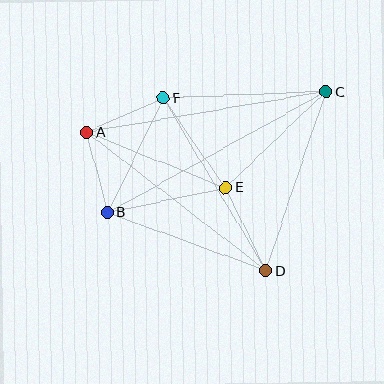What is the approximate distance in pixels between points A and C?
The distance between A and C is approximately 243 pixels.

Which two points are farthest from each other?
Points B and C are farthest from each other.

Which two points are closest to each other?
Points A and B are closest to each other.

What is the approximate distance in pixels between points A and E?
The distance between A and E is approximately 150 pixels.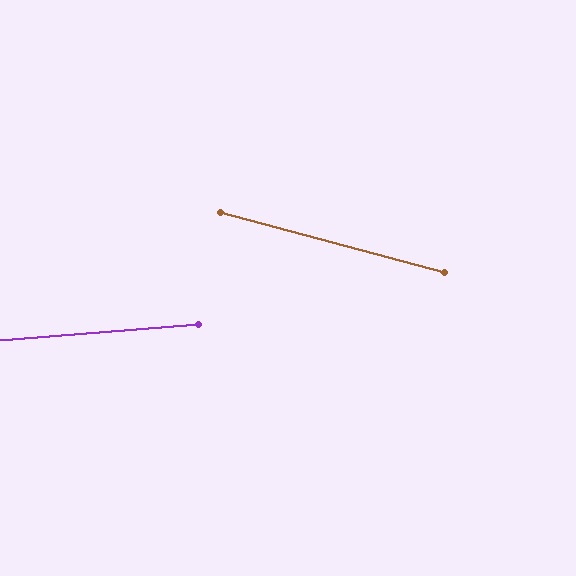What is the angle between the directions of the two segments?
Approximately 20 degrees.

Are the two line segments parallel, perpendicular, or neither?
Neither parallel nor perpendicular — they differ by about 20°.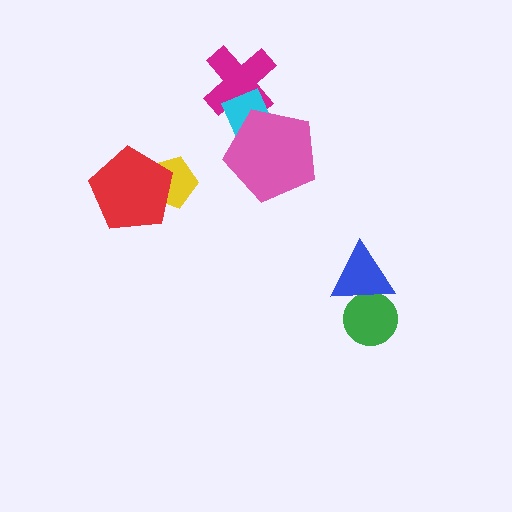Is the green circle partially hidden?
Yes, it is partially covered by another shape.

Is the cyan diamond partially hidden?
Yes, it is partially covered by another shape.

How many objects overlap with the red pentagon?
1 object overlaps with the red pentagon.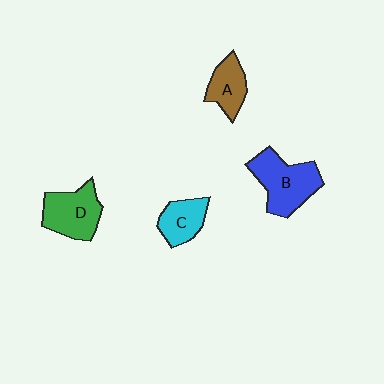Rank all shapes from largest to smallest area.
From largest to smallest: B (blue), D (green), C (cyan), A (brown).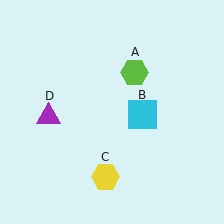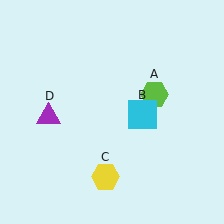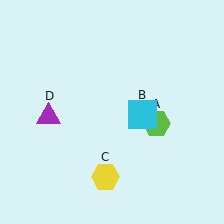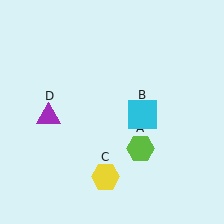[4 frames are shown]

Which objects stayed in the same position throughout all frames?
Cyan square (object B) and yellow hexagon (object C) and purple triangle (object D) remained stationary.